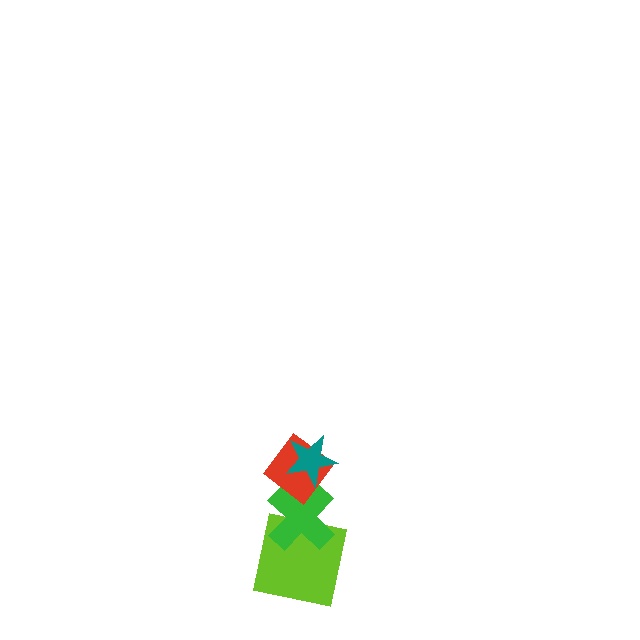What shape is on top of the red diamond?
The teal star is on top of the red diamond.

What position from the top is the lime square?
The lime square is 4th from the top.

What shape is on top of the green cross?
The red diamond is on top of the green cross.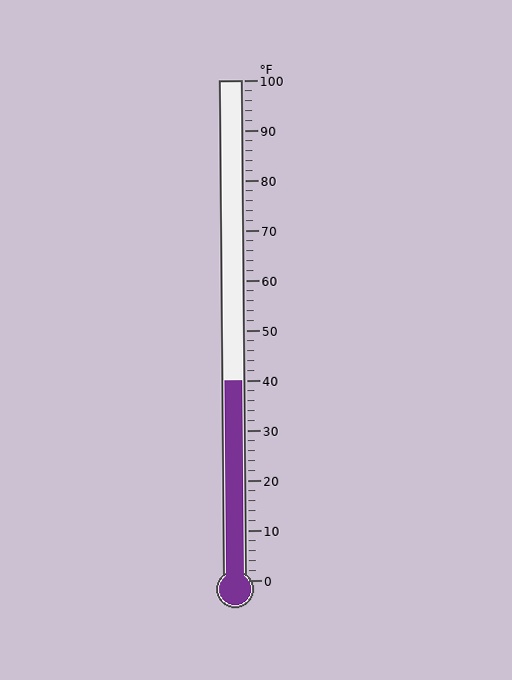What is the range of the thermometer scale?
The thermometer scale ranges from 0°F to 100°F.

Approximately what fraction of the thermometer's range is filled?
The thermometer is filled to approximately 40% of its range.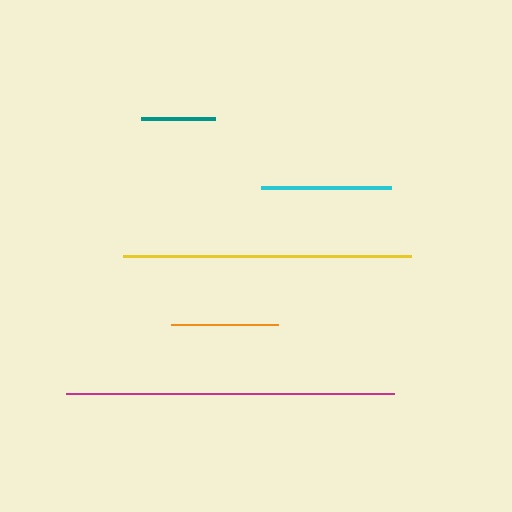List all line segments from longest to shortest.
From longest to shortest: magenta, yellow, cyan, orange, teal.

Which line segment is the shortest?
The teal line is the shortest at approximately 75 pixels.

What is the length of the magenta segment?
The magenta segment is approximately 329 pixels long.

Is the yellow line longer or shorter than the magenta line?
The magenta line is longer than the yellow line.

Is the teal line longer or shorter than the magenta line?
The magenta line is longer than the teal line.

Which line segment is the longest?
The magenta line is the longest at approximately 329 pixels.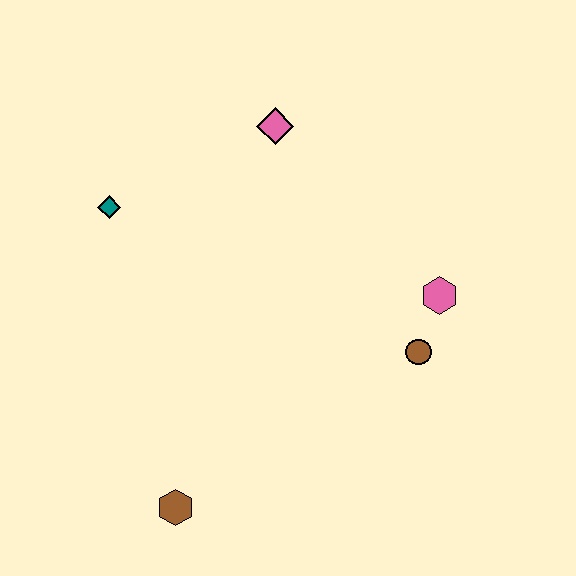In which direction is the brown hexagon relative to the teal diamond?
The brown hexagon is below the teal diamond.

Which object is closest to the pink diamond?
The teal diamond is closest to the pink diamond.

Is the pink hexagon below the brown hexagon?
No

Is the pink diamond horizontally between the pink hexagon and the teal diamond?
Yes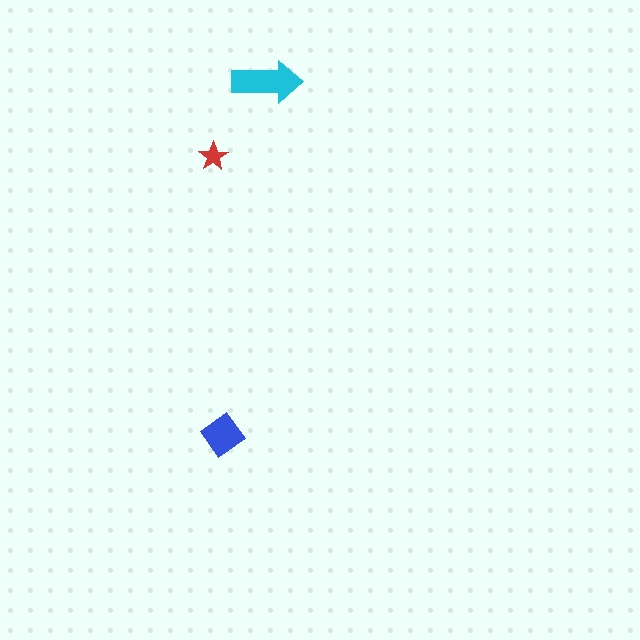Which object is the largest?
The cyan arrow.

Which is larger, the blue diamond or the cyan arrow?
The cyan arrow.